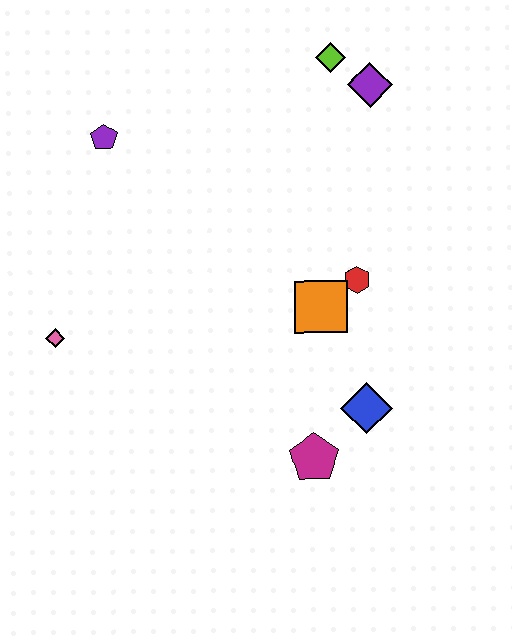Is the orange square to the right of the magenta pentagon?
Yes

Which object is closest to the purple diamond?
The lime diamond is closest to the purple diamond.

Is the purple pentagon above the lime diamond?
No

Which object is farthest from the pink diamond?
The purple diamond is farthest from the pink diamond.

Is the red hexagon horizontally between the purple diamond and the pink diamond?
Yes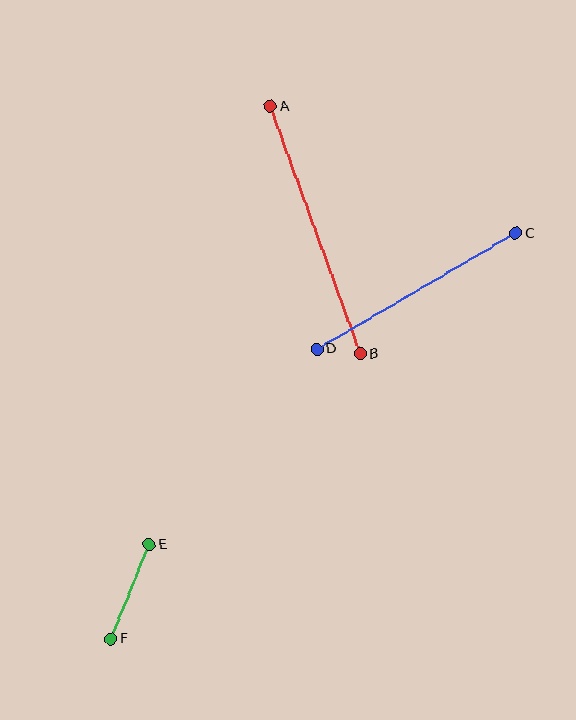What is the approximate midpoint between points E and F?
The midpoint is at approximately (130, 592) pixels.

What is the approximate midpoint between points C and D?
The midpoint is at approximately (416, 291) pixels.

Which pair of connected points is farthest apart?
Points A and B are farthest apart.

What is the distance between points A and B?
The distance is approximately 263 pixels.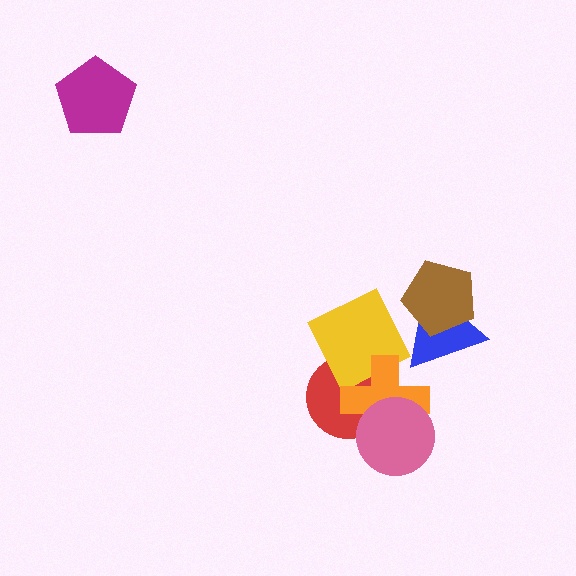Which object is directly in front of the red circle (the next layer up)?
The yellow square is directly in front of the red circle.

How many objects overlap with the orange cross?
3 objects overlap with the orange cross.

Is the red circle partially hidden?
Yes, it is partially covered by another shape.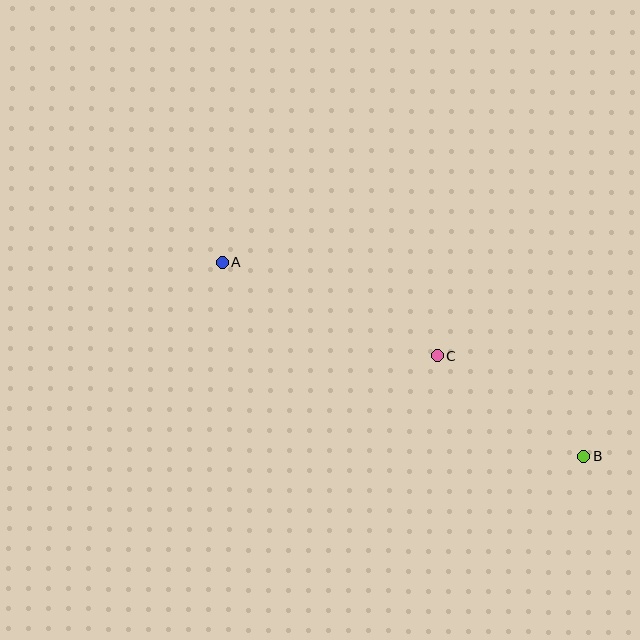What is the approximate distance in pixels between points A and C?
The distance between A and C is approximately 234 pixels.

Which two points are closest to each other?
Points B and C are closest to each other.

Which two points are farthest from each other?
Points A and B are farthest from each other.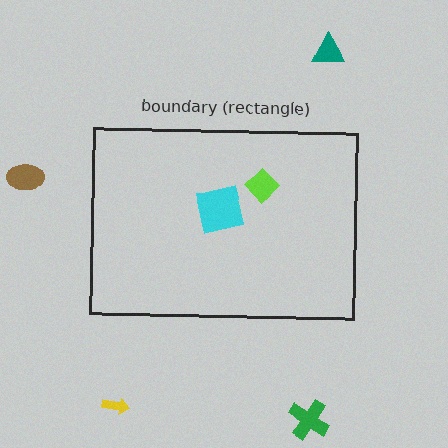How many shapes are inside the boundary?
2 inside, 4 outside.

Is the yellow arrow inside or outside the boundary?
Outside.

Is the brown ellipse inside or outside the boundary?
Outside.